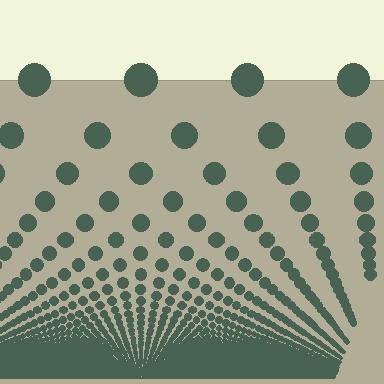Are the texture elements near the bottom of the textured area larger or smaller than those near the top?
Smaller. The gradient is inverted — elements near the bottom are smaller and denser.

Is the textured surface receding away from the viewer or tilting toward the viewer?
The surface appears to tilt toward the viewer. Texture elements get larger and sparser toward the top.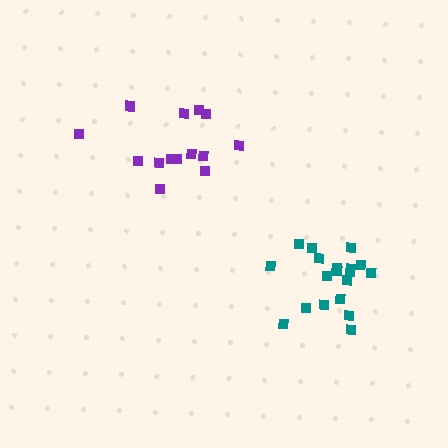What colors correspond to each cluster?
The clusters are colored: teal, purple.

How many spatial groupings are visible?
There are 2 spatial groupings.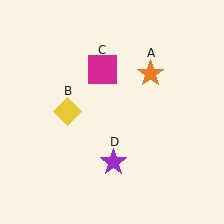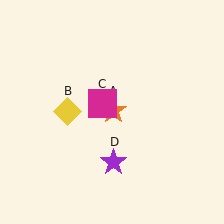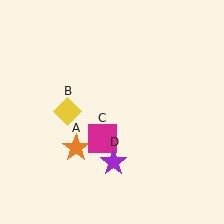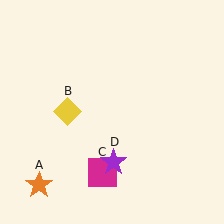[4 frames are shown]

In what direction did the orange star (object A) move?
The orange star (object A) moved down and to the left.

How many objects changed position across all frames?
2 objects changed position: orange star (object A), magenta square (object C).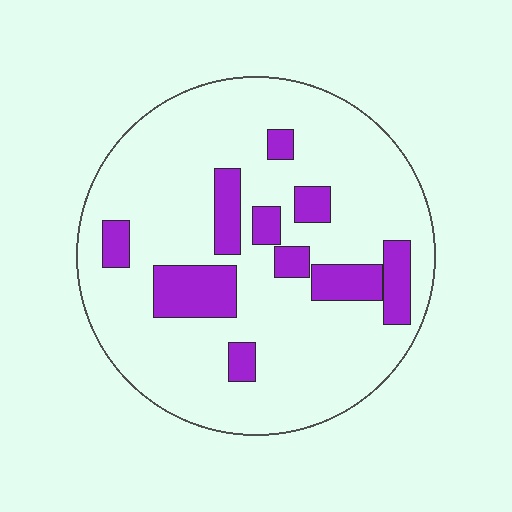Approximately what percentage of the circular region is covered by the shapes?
Approximately 20%.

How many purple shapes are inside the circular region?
10.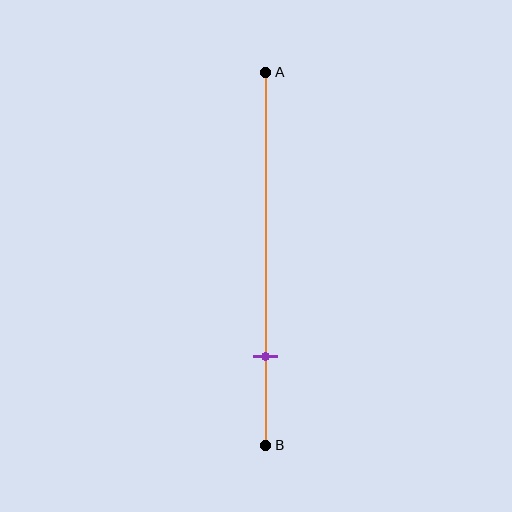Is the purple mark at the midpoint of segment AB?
No, the mark is at about 75% from A, not at the 50% midpoint.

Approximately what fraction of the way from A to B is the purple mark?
The purple mark is approximately 75% of the way from A to B.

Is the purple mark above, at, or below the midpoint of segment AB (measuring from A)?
The purple mark is below the midpoint of segment AB.